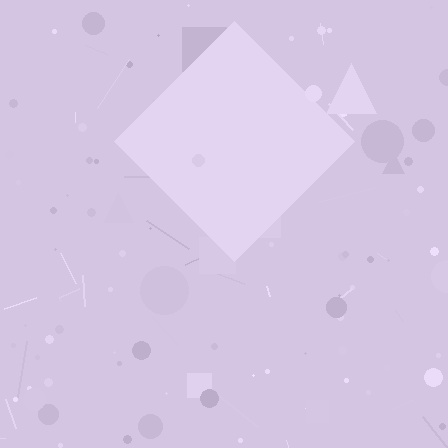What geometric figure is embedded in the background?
A diamond is embedded in the background.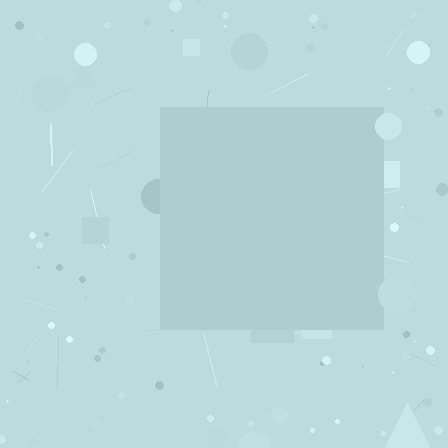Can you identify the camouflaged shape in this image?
The camouflaged shape is a square.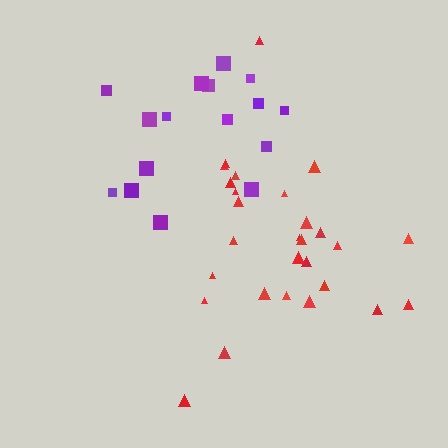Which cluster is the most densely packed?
Red.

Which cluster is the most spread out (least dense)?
Purple.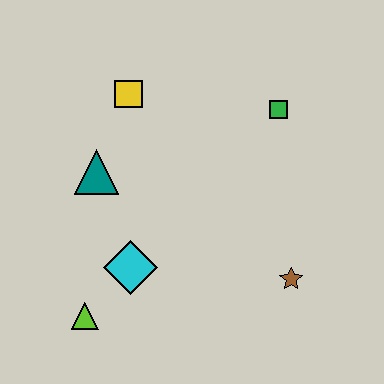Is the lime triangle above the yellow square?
No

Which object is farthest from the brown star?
The yellow square is farthest from the brown star.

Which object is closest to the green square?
The yellow square is closest to the green square.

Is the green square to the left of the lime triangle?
No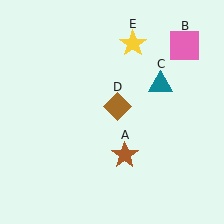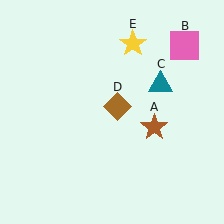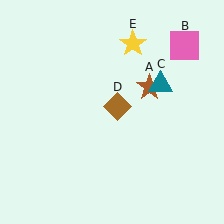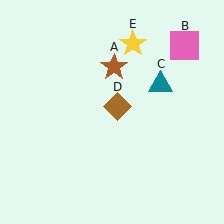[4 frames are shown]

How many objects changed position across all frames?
1 object changed position: brown star (object A).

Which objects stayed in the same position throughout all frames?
Pink square (object B) and teal triangle (object C) and brown diamond (object D) and yellow star (object E) remained stationary.